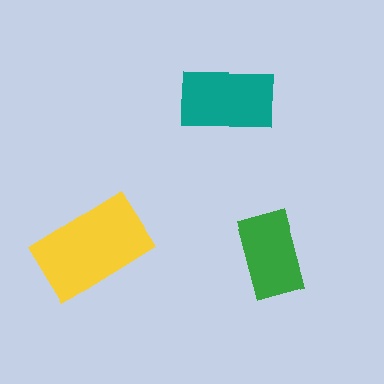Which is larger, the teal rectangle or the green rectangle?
The teal one.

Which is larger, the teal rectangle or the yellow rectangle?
The yellow one.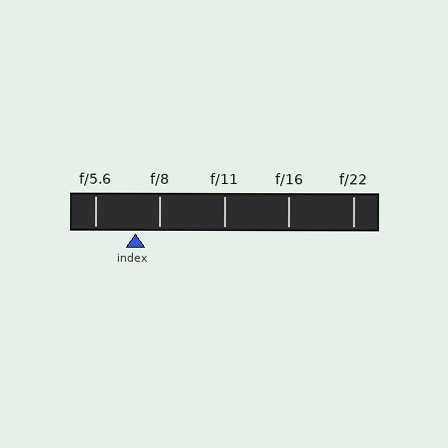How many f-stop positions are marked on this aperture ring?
There are 5 f-stop positions marked.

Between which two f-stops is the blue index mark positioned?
The index mark is between f/5.6 and f/8.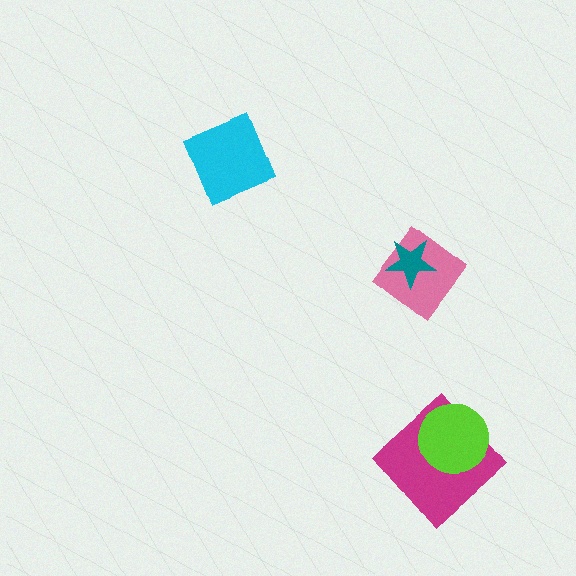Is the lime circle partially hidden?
No, no other shape covers it.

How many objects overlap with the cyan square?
0 objects overlap with the cyan square.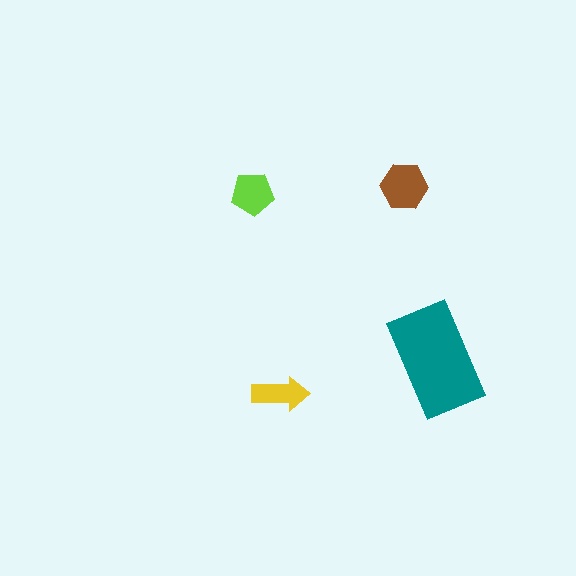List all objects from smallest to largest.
The yellow arrow, the lime pentagon, the brown hexagon, the teal rectangle.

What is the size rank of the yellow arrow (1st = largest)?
4th.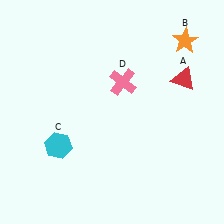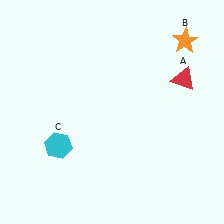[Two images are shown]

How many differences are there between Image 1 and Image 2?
There is 1 difference between the two images.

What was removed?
The pink cross (D) was removed in Image 2.